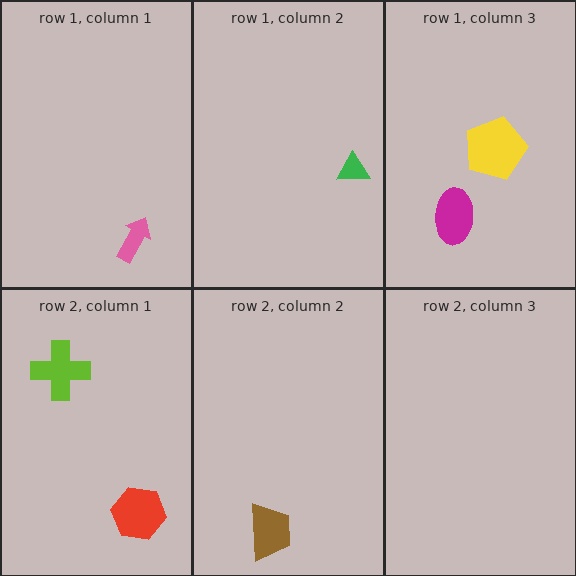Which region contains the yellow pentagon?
The row 1, column 3 region.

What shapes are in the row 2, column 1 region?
The lime cross, the red hexagon.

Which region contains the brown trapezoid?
The row 2, column 2 region.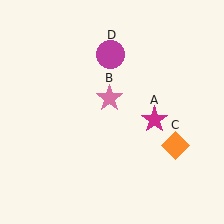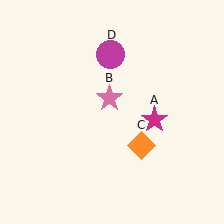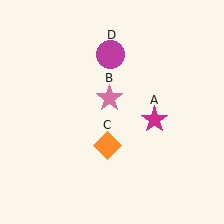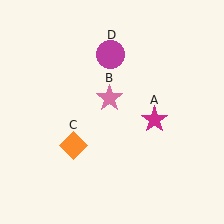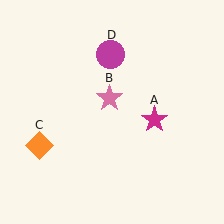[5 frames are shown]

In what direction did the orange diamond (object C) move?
The orange diamond (object C) moved left.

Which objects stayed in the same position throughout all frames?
Magenta star (object A) and pink star (object B) and magenta circle (object D) remained stationary.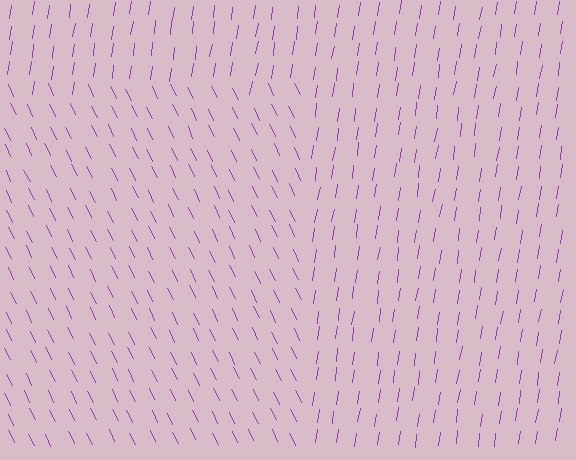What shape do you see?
I see a rectangle.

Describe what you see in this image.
The image is filled with small purple line segments. A rectangle region in the image has lines oriented differently from the surrounding lines, creating a visible texture boundary.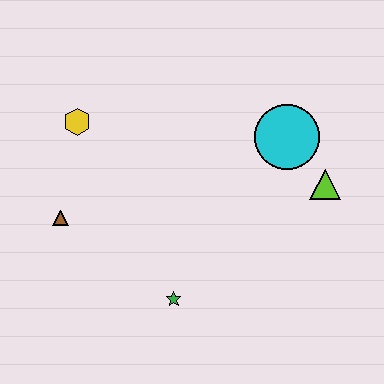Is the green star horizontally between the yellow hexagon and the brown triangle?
No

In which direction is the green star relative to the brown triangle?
The green star is to the right of the brown triangle.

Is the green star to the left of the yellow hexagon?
No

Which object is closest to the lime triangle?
The cyan circle is closest to the lime triangle.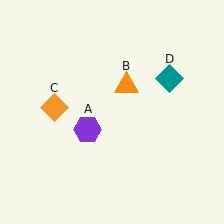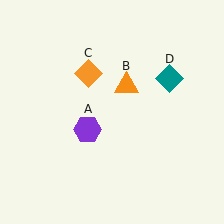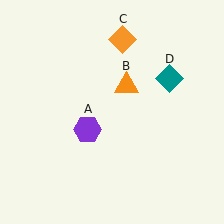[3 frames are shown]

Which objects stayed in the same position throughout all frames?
Purple hexagon (object A) and orange triangle (object B) and teal diamond (object D) remained stationary.